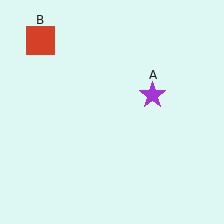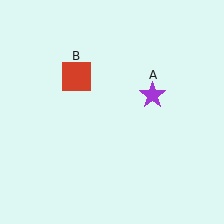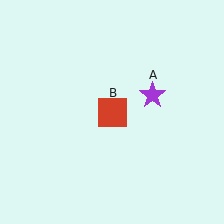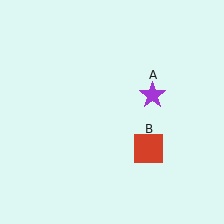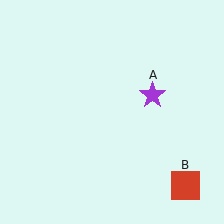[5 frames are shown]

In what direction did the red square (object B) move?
The red square (object B) moved down and to the right.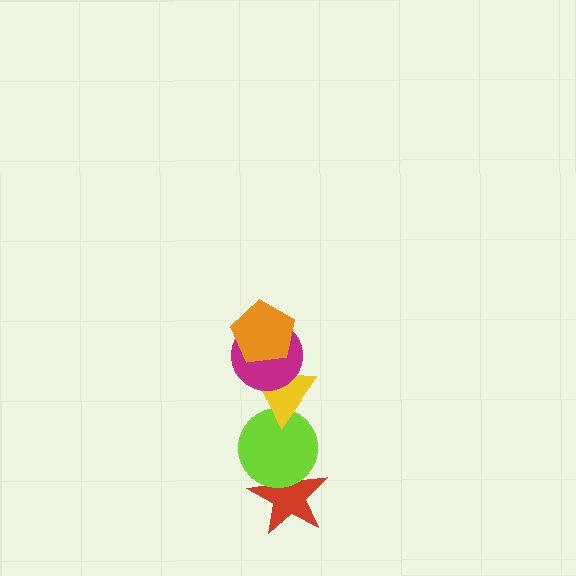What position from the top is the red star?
The red star is 5th from the top.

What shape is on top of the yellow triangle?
The magenta circle is on top of the yellow triangle.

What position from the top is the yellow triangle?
The yellow triangle is 3rd from the top.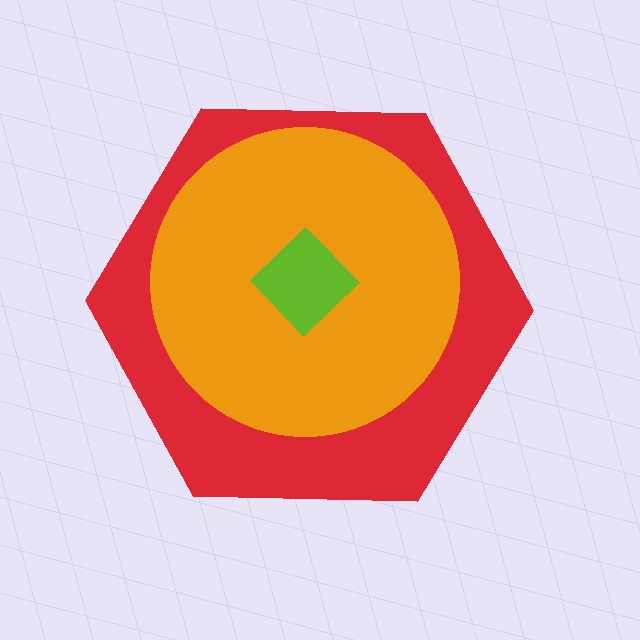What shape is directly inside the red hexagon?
The orange circle.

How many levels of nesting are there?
3.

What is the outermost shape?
The red hexagon.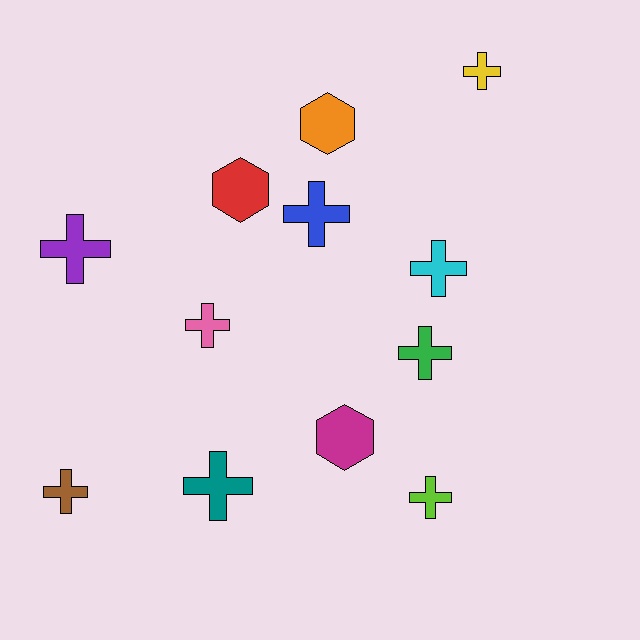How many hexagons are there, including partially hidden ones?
There are 3 hexagons.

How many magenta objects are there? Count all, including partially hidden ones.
There is 1 magenta object.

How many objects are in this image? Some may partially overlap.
There are 12 objects.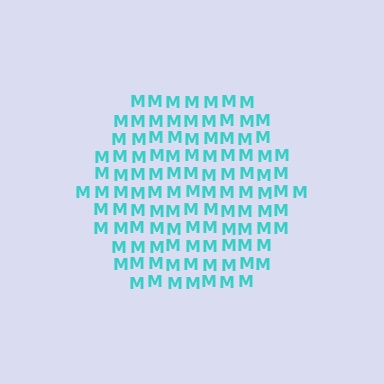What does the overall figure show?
The overall figure shows a hexagon.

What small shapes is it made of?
It is made of small letter M's.